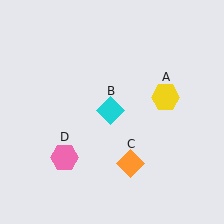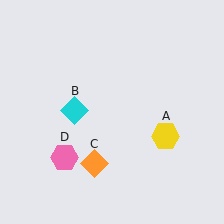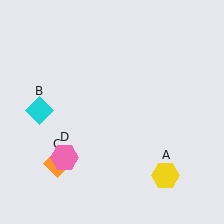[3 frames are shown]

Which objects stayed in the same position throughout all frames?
Pink hexagon (object D) remained stationary.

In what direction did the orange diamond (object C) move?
The orange diamond (object C) moved left.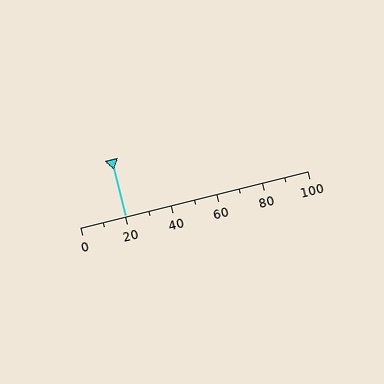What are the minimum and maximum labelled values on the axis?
The axis runs from 0 to 100.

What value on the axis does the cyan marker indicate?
The marker indicates approximately 20.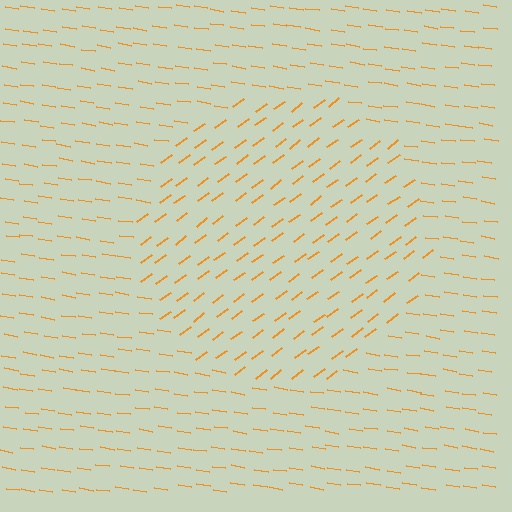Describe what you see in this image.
The image is filled with small orange line segments. A circle region in the image has lines oriented differently from the surrounding lines, creating a visible texture boundary.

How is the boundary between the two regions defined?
The boundary is defined purely by a change in line orientation (approximately 45 degrees difference). All lines are the same color and thickness.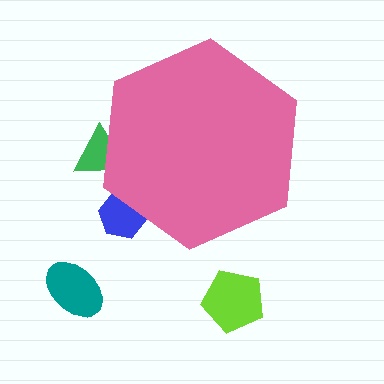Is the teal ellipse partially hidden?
No, the teal ellipse is fully visible.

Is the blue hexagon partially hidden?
Yes, the blue hexagon is partially hidden behind the pink hexagon.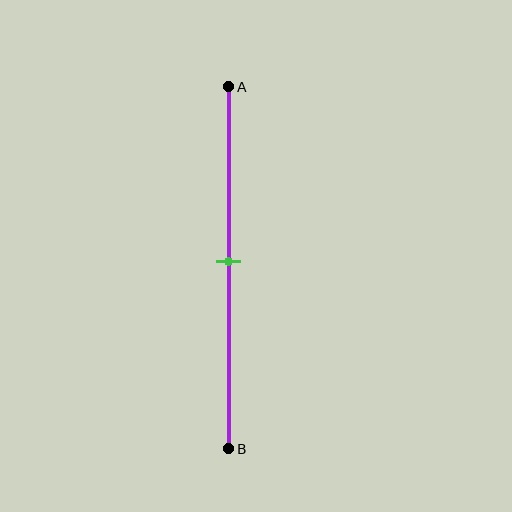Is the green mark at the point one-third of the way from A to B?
No, the mark is at about 50% from A, not at the 33% one-third point.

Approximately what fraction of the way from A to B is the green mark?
The green mark is approximately 50% of the way from A to B.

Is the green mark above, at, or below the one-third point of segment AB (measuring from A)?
The green mark is below the one-third point of segment AB.